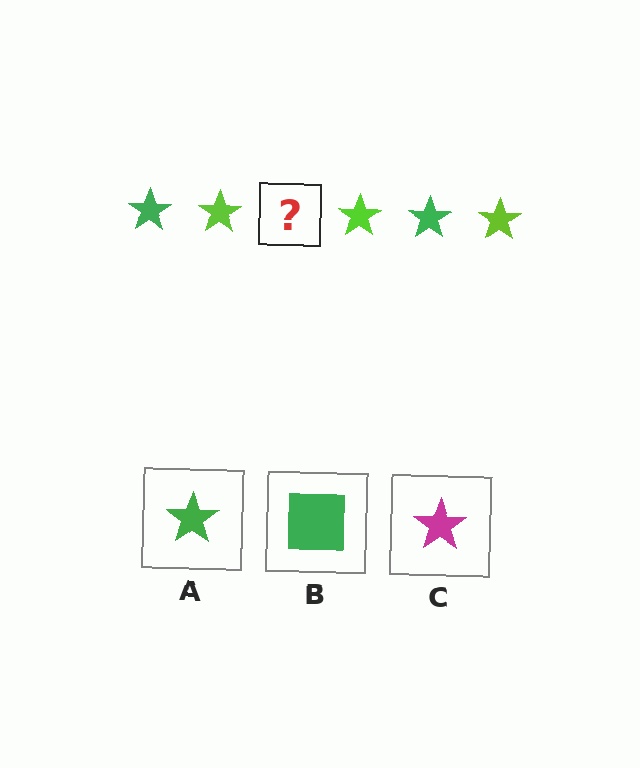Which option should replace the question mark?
Option A.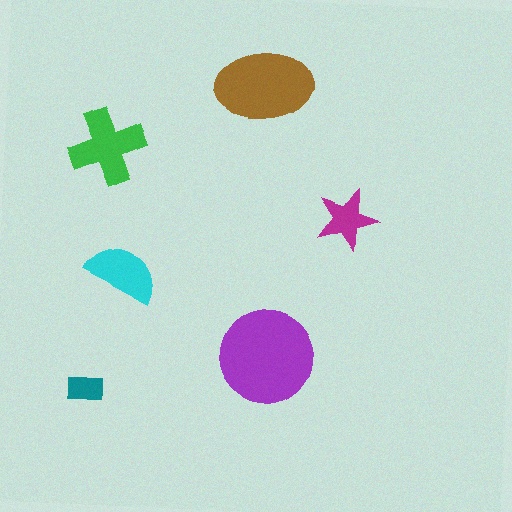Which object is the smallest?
The teal rectangle.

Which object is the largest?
The purple circle.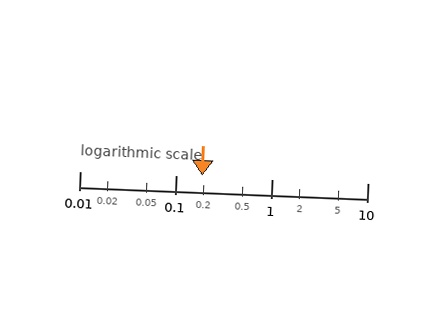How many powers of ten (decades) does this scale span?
The scale spans 3 decades, from 0.01 to 10.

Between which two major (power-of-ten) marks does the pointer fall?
The pointer is between 0.1 and 1.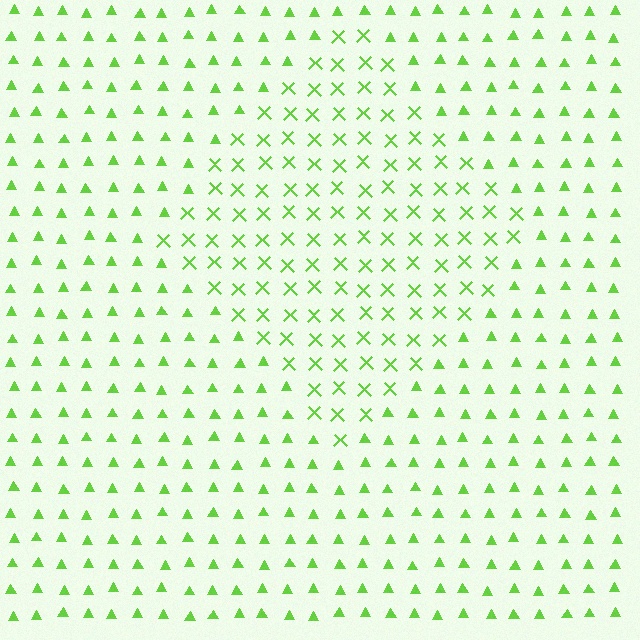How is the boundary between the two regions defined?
The boundary is defined by a change in element shape: X marks inside vs. triangles outside. All elements share the same color and spacing.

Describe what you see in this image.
The image is filled with small lime elements arranged in a uniform grid. A diamond-shaped region contains X marks, while the surrounding area contains triangles. The boundary is defined purely by the change in element shape.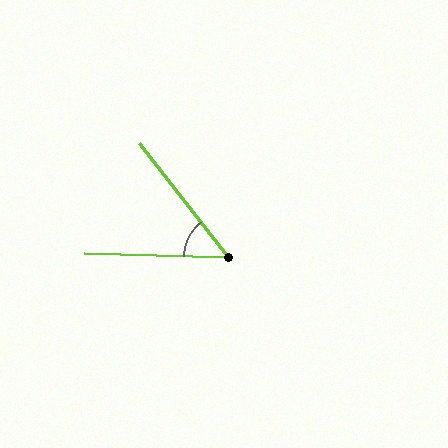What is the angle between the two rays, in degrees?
Approximately 51 degrees.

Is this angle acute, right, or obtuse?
It is acute.